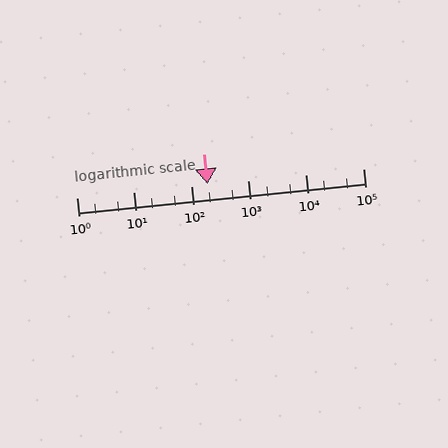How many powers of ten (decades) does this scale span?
The scale spans 5 decades, from 1 to 100000.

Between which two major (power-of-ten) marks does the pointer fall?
The pointer is between 100 and 1000.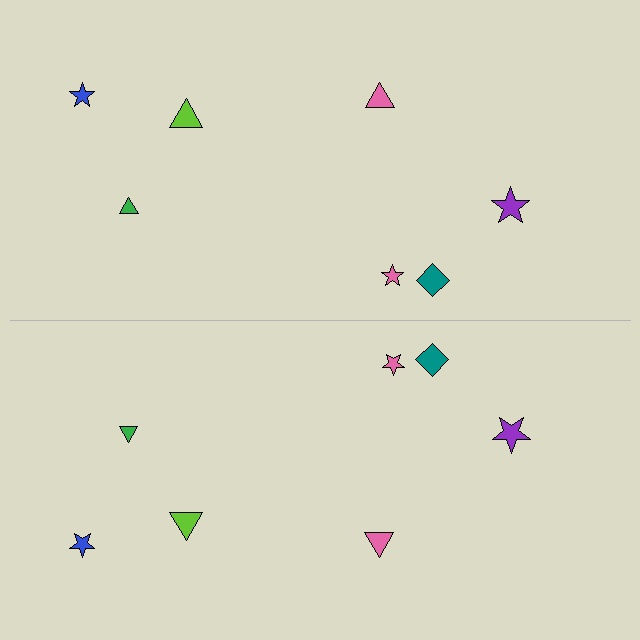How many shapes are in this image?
There are 14 shapes in this image.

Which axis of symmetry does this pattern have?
The pattern has a horizontal axis of symmetry running through the center of the image.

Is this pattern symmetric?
Yes, this pattern has bilateral (reflection) symmetry.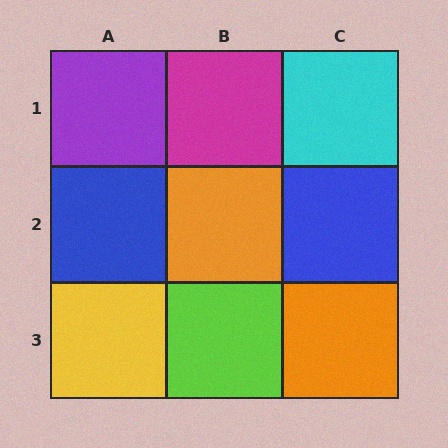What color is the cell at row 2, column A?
Blue.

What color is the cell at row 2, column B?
Orange.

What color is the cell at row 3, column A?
Yellow.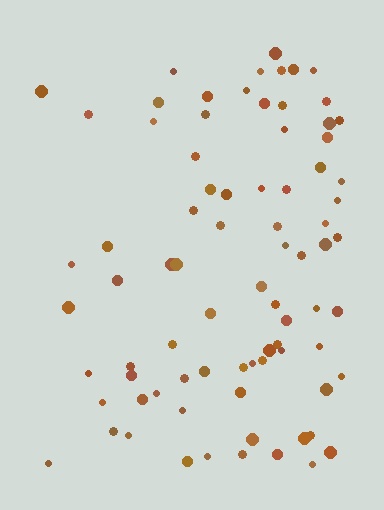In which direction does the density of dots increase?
From left to right, with the right side densest.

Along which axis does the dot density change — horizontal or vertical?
Horizontal.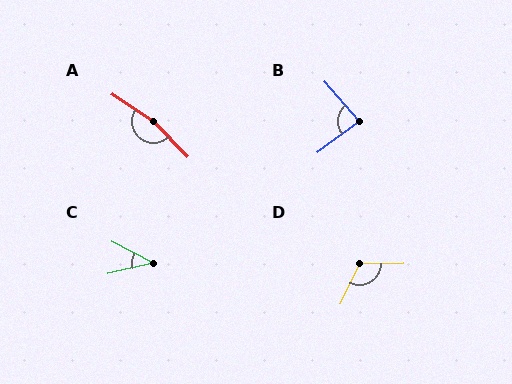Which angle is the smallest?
C, at approximately 41 degrees.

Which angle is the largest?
A, at approximately 168 degrees.